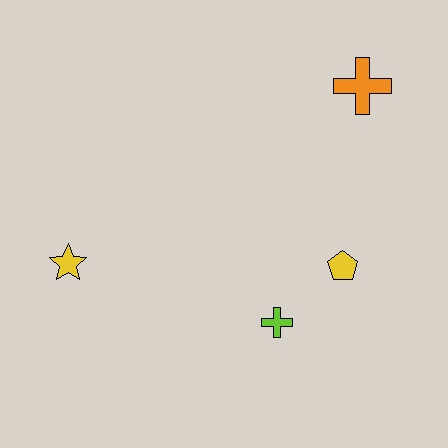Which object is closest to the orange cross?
The yellow pentagon is closest to the orange cross.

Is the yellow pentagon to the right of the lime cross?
Yes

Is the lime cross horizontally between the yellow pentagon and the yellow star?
Yes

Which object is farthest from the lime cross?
The orange cross is farthest from the lime cross.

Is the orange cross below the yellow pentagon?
No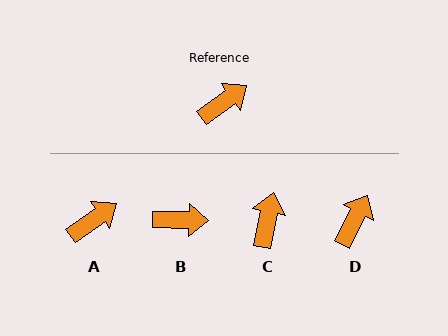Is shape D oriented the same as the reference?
No, it is off by about 28 degrees.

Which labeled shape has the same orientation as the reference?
A.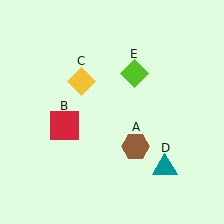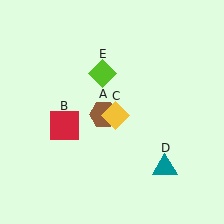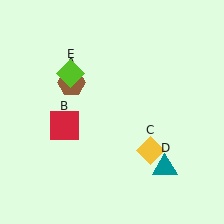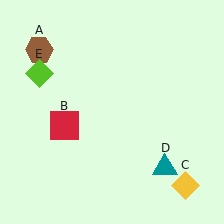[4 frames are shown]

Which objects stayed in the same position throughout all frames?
Red square (object B) and teal triangle (object D) remained stationary.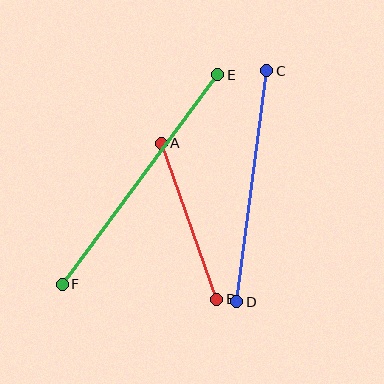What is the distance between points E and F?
The distance is approximately 261 pixels.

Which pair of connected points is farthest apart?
Points E and F are farthest apart.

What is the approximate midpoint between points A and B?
The midpoint is at approximately (189, 221) pixels.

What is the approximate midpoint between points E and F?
The midpoint is at approximately (140, 179) pixels.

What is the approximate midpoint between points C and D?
The midpoint is at approximately (252, 186) pixels.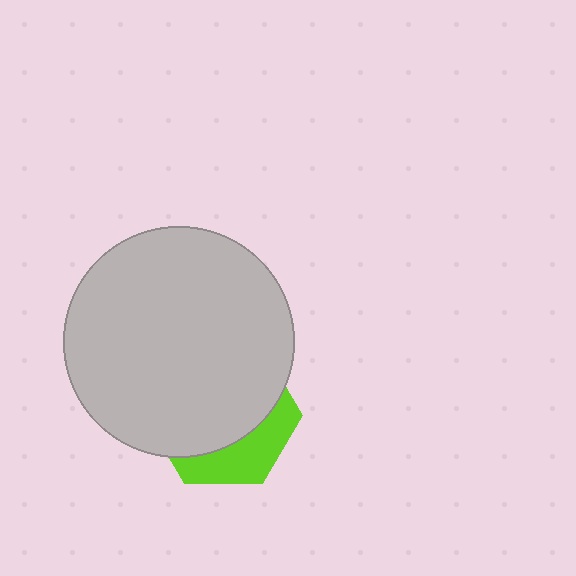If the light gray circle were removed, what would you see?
You would see the complete lime hexagon.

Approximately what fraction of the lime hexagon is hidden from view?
Roughly 69% of the lime hexagon is hidden behind the light gray circle.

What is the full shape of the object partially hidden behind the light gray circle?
The partially hidden object is a lime hexagon.